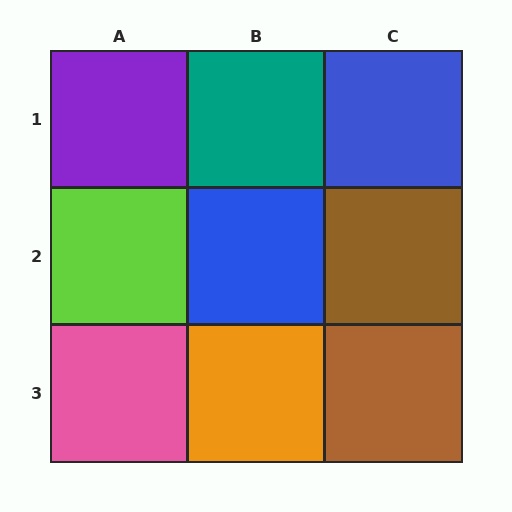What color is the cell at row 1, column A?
Purple.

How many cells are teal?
1 cell is teal.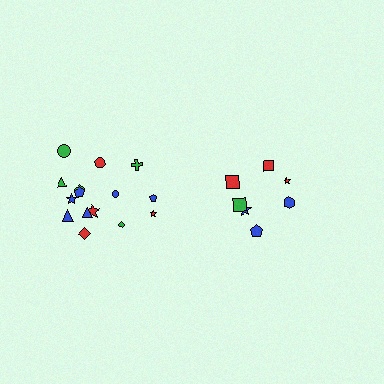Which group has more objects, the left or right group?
The left group.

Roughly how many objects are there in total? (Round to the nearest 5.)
Roughly 20 objects in total.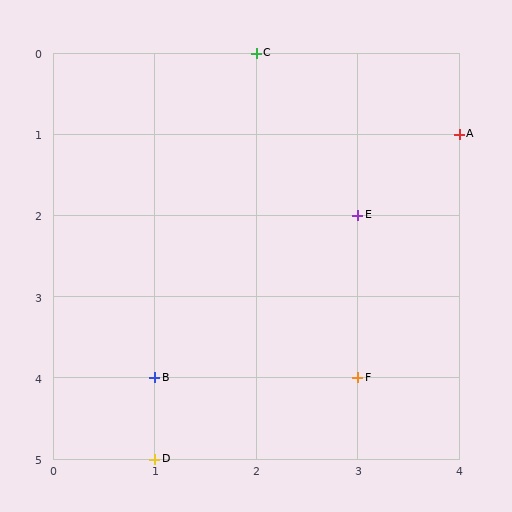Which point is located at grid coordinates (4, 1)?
Point A is at (4, 1).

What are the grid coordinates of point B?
Point B is at grid coordinates (1, 4).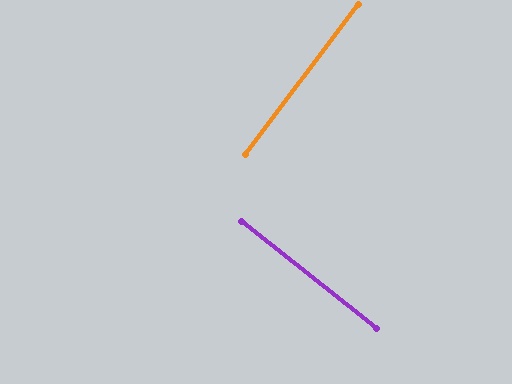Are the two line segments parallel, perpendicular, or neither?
Perpendicular — they meet at approximately 89°.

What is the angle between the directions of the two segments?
Approximately 89 degrees.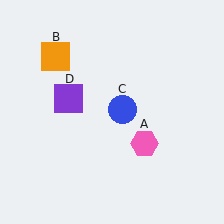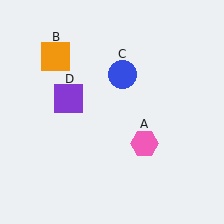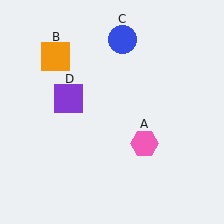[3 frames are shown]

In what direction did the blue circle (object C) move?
The blue circle (object C) moved up.